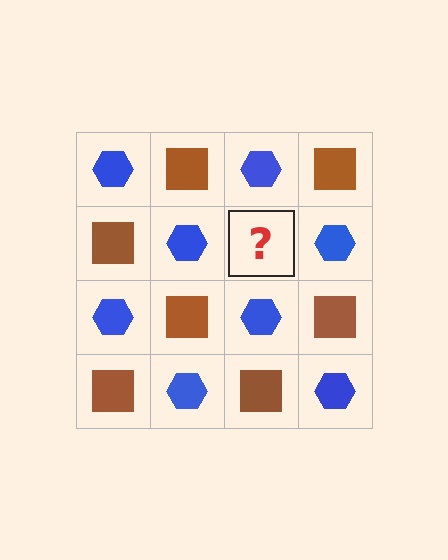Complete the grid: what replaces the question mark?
The question mark should be replaced with a brown square.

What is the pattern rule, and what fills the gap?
The rule is that it alternates blue hexagon and brown square in a checkerboard pattern. The gap should be filled with a brown square.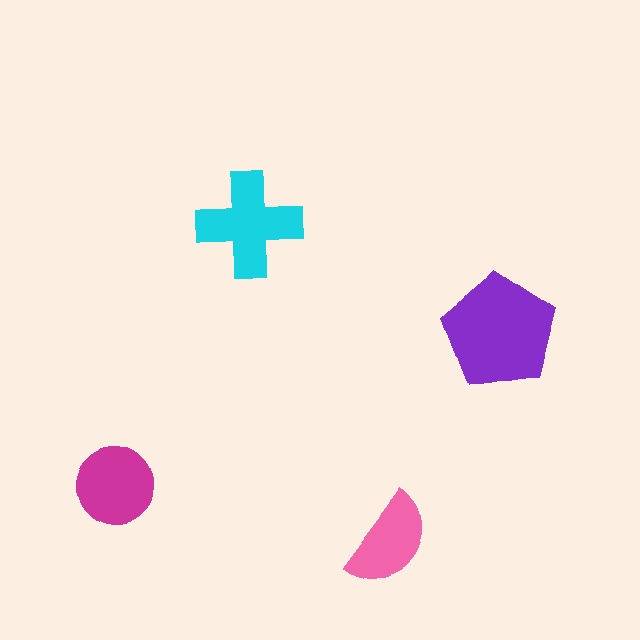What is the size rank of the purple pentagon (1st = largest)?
1st.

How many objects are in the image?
There are 4 objects in the image.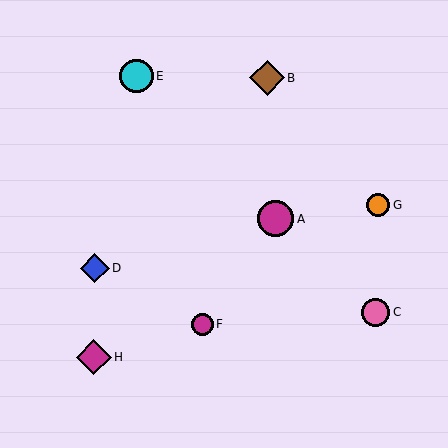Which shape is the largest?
The magenta circle (labeled A) is the largest.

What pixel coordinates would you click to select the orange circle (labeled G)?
Click at (378, 205) to select the orange circle G.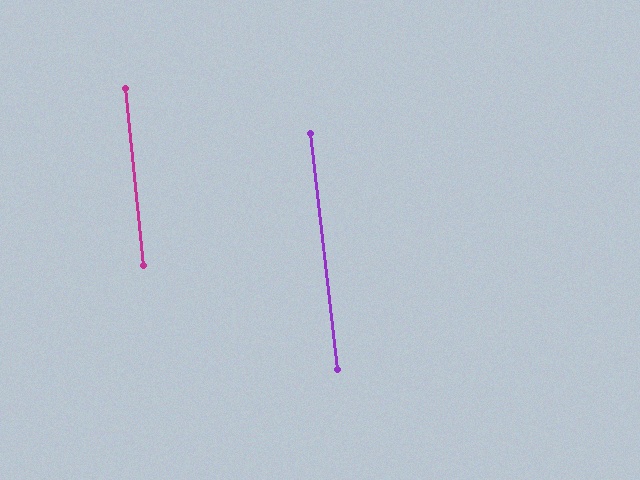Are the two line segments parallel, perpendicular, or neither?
Parallel — their directions differ by only 0.8°.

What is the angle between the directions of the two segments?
Approximately 1 degree.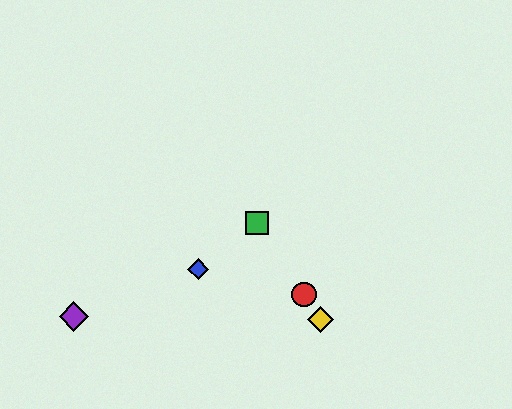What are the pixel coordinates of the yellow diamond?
The yellow diamond is at (320, 319).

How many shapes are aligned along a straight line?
3 shapes (the red circle, the green square, the yellow diamond) are aligned along a straight line.